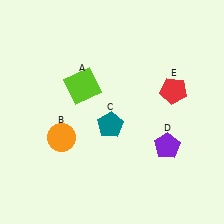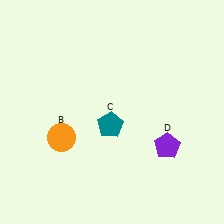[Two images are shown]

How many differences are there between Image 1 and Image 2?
There are 2 differences between the two images.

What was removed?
The red pentagon (E), the lime square (A) were removed in Image 2.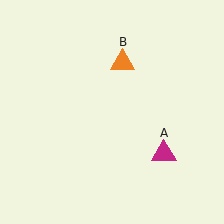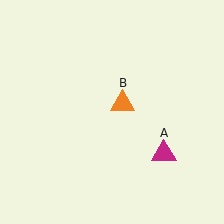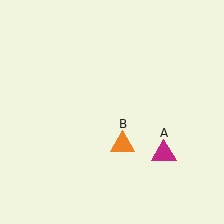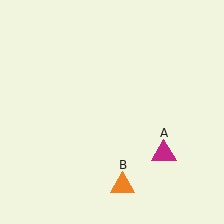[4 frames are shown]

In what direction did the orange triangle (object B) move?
The orange triangle (object B) moved down.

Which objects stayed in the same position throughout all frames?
Magenta triangle (object A) remained stationary.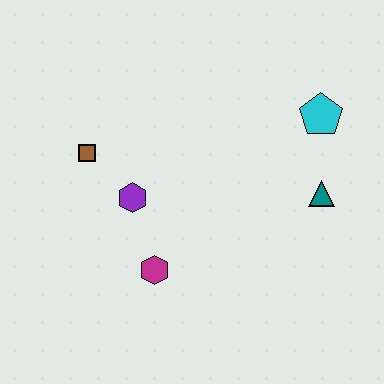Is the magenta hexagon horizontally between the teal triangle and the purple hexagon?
Yes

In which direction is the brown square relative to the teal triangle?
The brown square is to the left of the teal triangle.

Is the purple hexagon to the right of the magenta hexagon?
No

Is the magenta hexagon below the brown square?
Yes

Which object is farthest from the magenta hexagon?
The cyan pentagon is farthest from the magenta hexagon.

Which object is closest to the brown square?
The purple hexagon is closest to the brown square.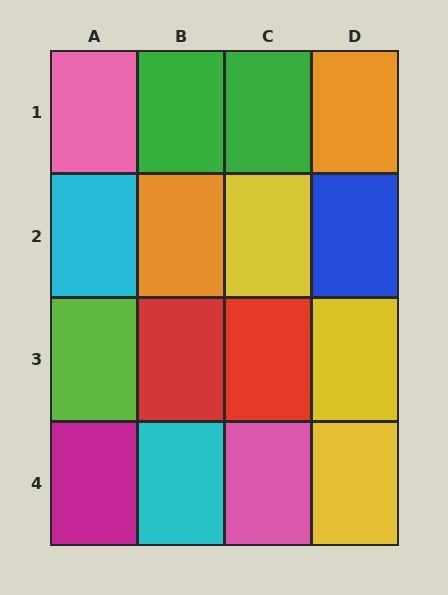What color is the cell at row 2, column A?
Cyan.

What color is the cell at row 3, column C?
Red.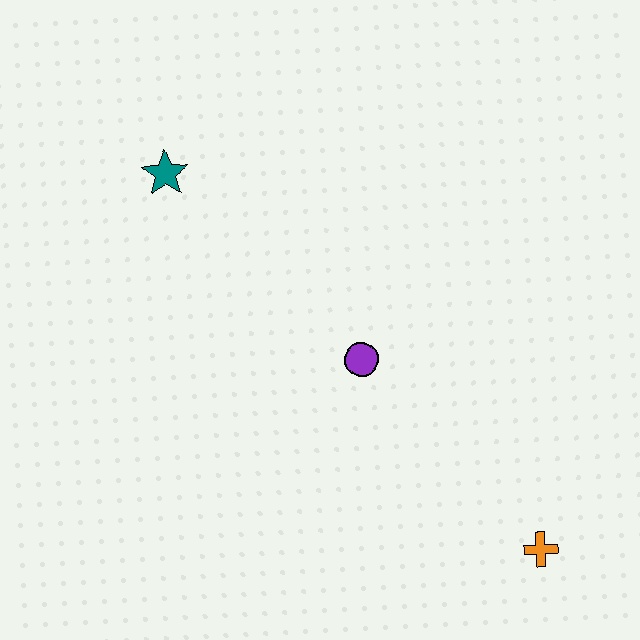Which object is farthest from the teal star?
The orange cross is farthest from the teal star.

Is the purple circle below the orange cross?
No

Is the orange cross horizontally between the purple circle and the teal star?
No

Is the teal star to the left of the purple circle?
Yes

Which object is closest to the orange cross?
The purple circle is closest to the orange cross.